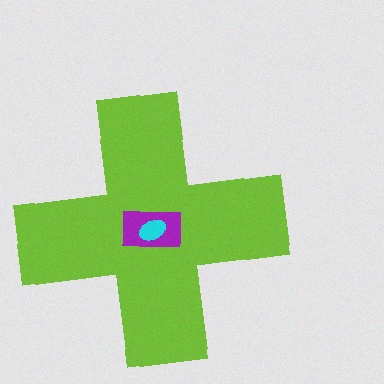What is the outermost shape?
The lime cross.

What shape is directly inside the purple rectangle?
The cyan ellipse.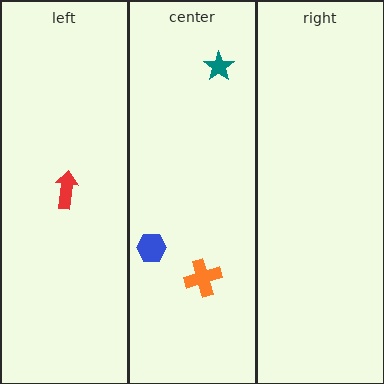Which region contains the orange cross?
The center region.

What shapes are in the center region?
The teal star, the blue hexagon, the orange cross.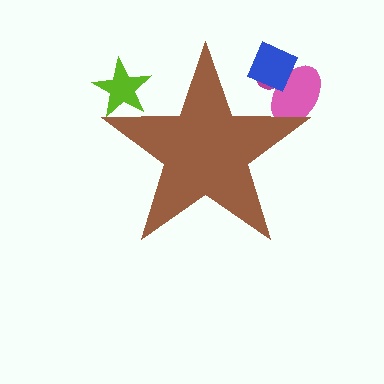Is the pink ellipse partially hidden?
Yes, the pink ellipse is partially hidden behind the brown star.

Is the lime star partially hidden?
Yes, the lime star is partially hidden behind the brown star.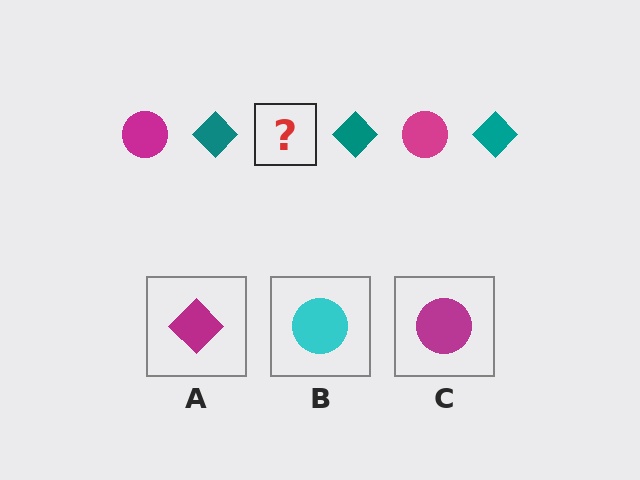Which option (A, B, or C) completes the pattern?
C.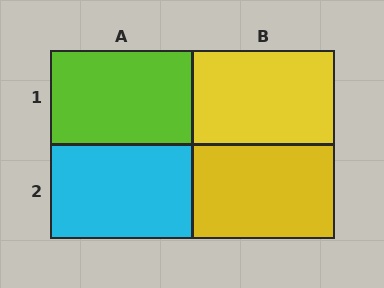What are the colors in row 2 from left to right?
Cyan, yellow.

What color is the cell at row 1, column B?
Yellow.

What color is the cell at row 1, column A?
Lime.